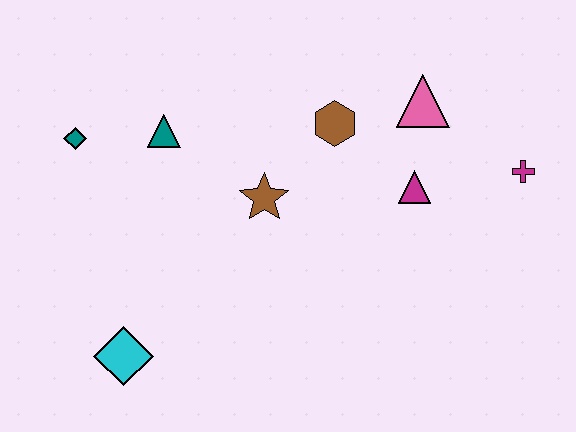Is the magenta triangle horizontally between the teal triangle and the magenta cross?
Yes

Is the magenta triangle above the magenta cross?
No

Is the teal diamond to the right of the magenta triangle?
No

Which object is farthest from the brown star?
The magenta cross is farthest from the brown star.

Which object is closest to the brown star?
The brown hexagon is closest to the brown star.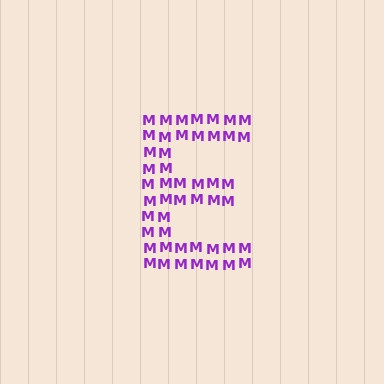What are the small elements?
The small elements are letter M's.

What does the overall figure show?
The overall figure shows the letter E.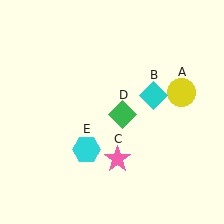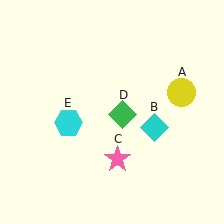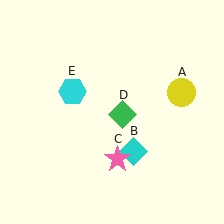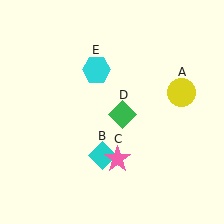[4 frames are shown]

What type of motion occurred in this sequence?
The cyan diamond (object B), cyan hexagon (object E) rotated clockwise around the center of the scene.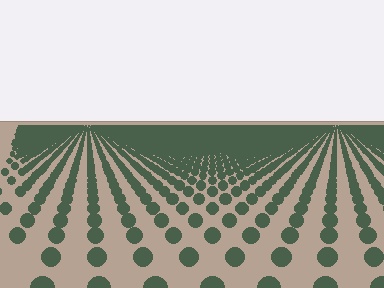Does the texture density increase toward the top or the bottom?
Density increases toward the top.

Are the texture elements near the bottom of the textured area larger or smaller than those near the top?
Larger. Near the bottom, elements are closer to the viewer and appear at a bigger on-screen size.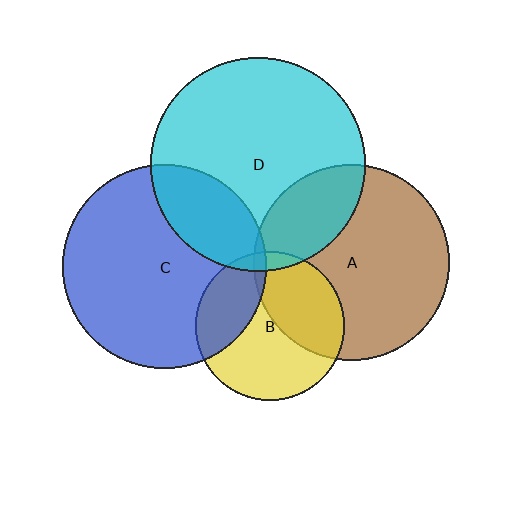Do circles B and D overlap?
Yes.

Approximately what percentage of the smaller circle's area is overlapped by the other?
Approximately 5%.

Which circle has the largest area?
Circle D (cyan).